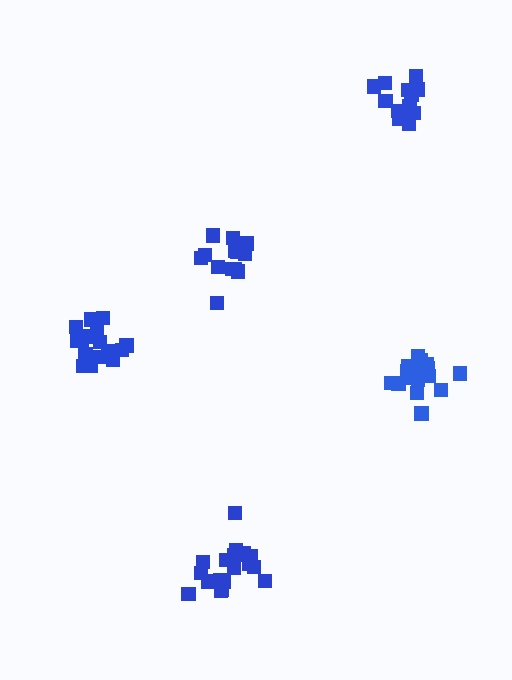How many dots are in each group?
Group 1: 19 dots, Group 2: 17 dots, Group 3: 13 dots, Group 4: 14 dots, Group 5: 18 dots (81 total).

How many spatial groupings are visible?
There are 5 spatial groupings.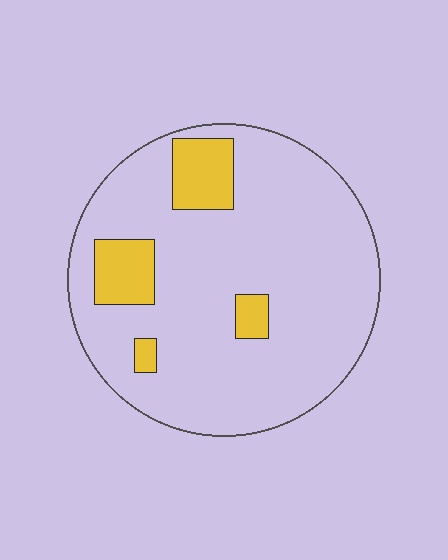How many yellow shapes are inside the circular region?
4.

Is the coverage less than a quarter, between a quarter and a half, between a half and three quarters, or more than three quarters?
Less than a quarter.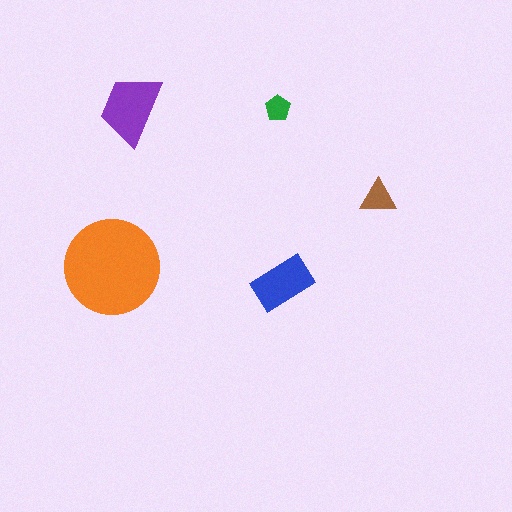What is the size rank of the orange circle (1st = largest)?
1st.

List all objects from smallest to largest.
The green pentagon, the brown triangle, the blue rectangle, the purple trapezoid, the orange circle.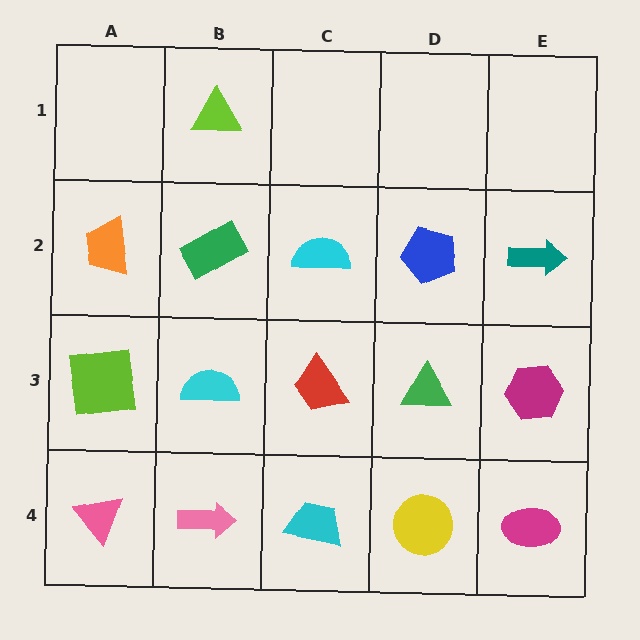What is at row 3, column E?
A magenta hexagon.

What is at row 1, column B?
A lime triangle.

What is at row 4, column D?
A yellow circle.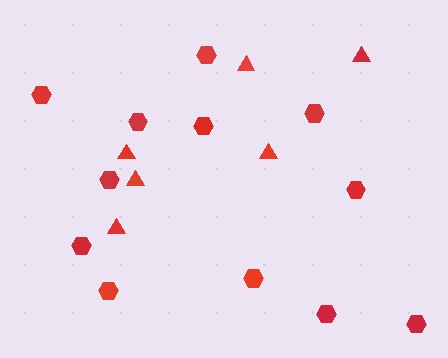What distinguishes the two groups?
There are 2 groups: one group of triangles (6) and one group of hexagons (12).